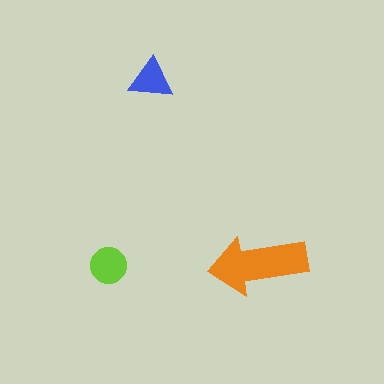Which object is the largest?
The orange arrow.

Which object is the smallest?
The blue triangle.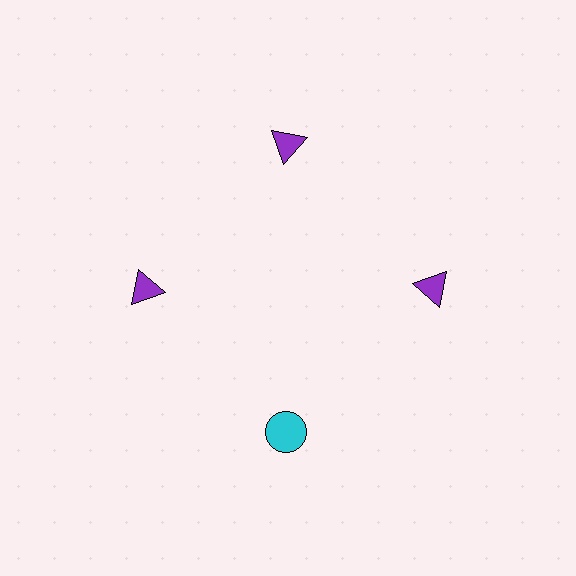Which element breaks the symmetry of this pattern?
The cyan circle at roughly the 6 o'clock position breaks the symmetry. All other shapes are purple triangles.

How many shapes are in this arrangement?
There are 4 shapes arranged in a ring pattern.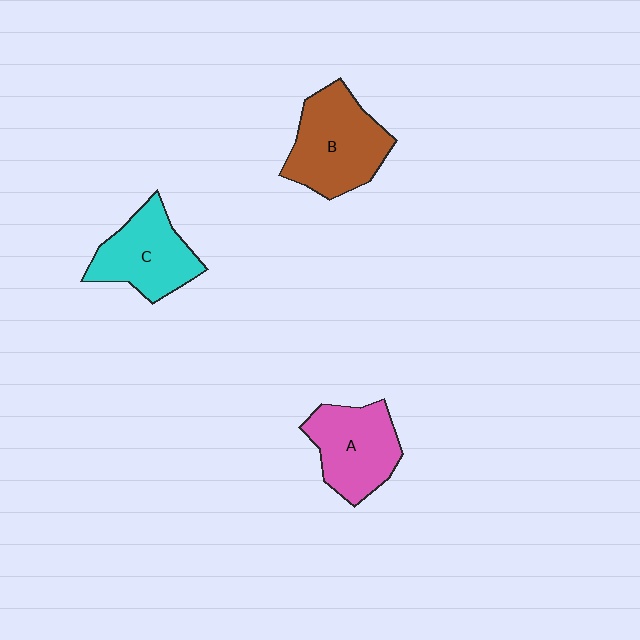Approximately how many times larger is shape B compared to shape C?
Approximately 1.2 times.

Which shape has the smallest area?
Shape C (cyan).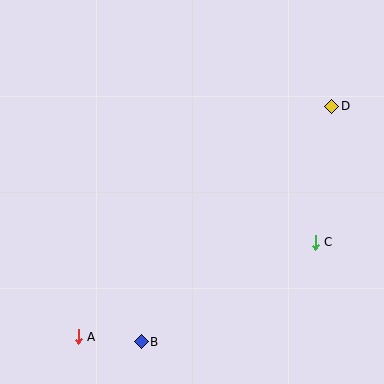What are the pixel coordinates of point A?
Point A is at (78, 337).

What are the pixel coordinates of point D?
Point D is at (332, 106).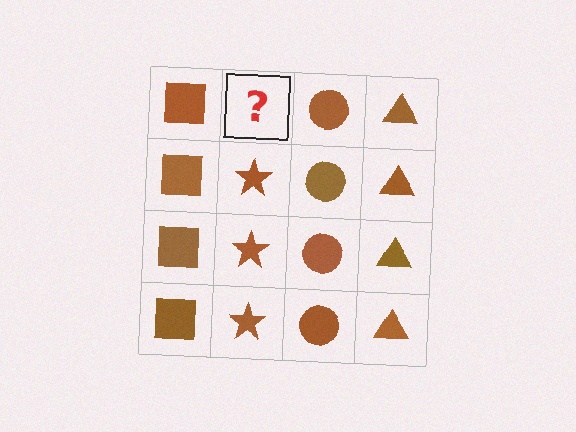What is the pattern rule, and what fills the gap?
The rule is that each column has a consistent shape. The gap should be filled with a brown star.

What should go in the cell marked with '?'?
The missing cell should contain a brown star.